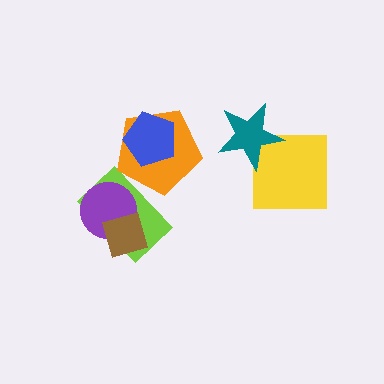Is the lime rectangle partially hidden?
Yes, it is partially covered by another shape.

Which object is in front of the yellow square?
The teal star is in front of the yellow square.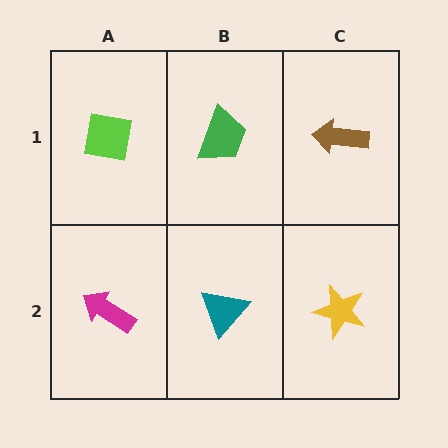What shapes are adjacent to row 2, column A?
A lime square (row 1, column A), a teal triangle (row 2, column B).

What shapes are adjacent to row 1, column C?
A yellow star (row 2, column C), a green trapezoid (row 1, column B).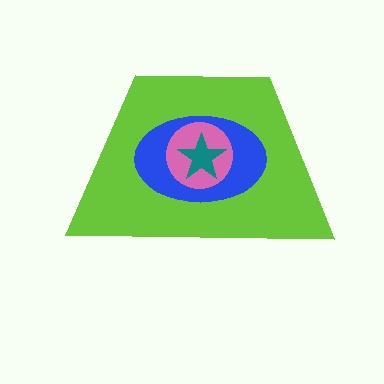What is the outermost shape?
The lime trapezoid.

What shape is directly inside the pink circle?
The teal star.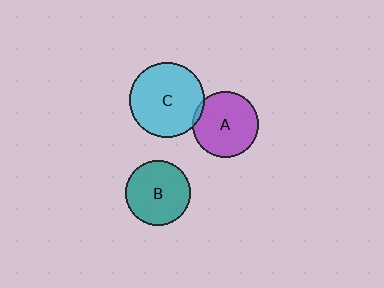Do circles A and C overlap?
Yes.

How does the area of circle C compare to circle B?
Approximately 1.3 times.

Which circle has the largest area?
Circle C (cyan).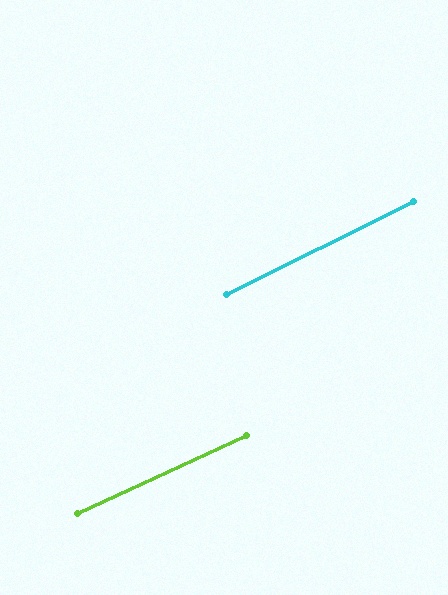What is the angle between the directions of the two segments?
Approximately 2 degrees.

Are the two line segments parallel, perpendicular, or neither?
Parallel — their directions differ by only 1.5°.